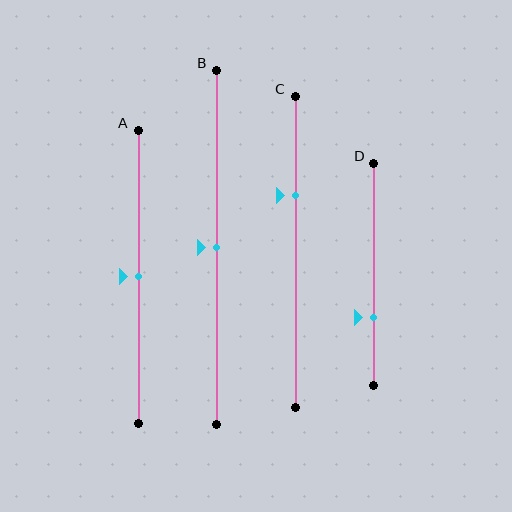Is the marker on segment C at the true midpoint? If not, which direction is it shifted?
No, the marker on segment C is shifted upward by about 18% of the segment length.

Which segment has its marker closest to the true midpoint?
Segment A has its marker closest to the true midpoint.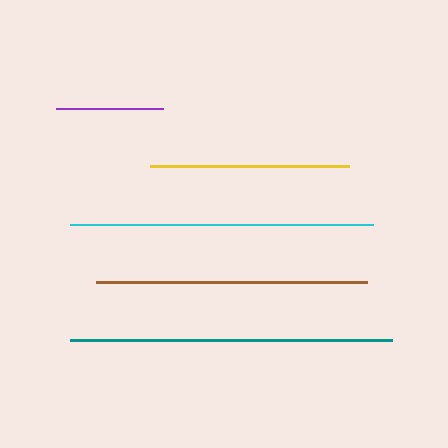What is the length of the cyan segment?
The cyan segment is approximately 304 pixels long.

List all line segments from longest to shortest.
From longest to shortest: teal, cyan, brown, yellow, purple.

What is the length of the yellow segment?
The yellow segment is approximately 199 pixels long.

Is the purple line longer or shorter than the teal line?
The teal line is longer than the purple line.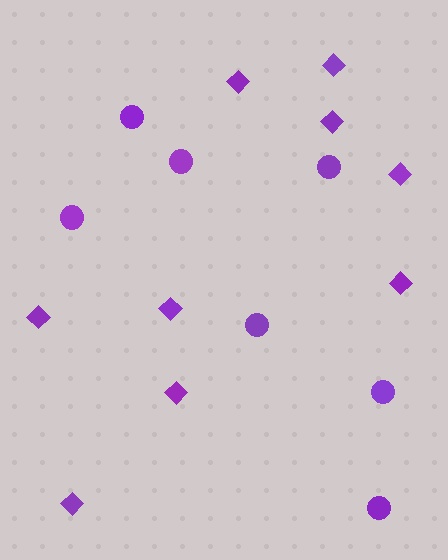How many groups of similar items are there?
There are 2 groups: one group of circles (7) and one group of diamonds (9).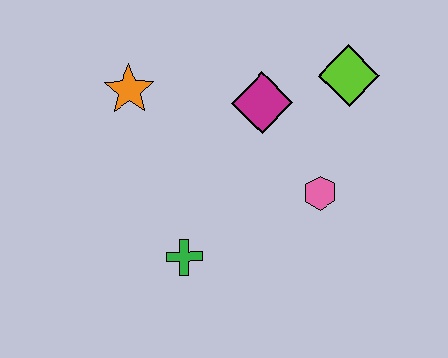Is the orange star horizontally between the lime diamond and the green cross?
No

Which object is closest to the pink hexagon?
The magenta diamond is closest to the pink hexagon.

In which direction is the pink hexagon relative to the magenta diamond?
The pink hexagon is below the magenta diamond.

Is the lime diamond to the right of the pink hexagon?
Yes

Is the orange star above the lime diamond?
No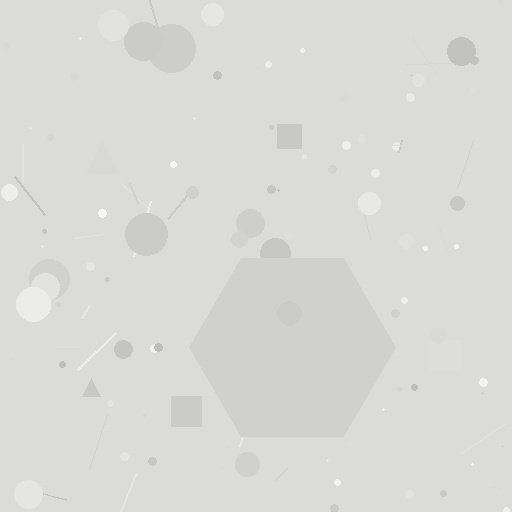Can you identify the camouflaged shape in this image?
The camouflaged shape is a hexagon.